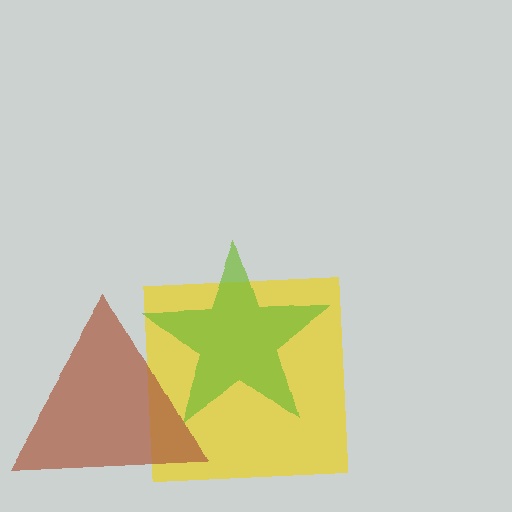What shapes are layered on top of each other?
The layered shapes are: a yellow square, a brown triangle, a lime star.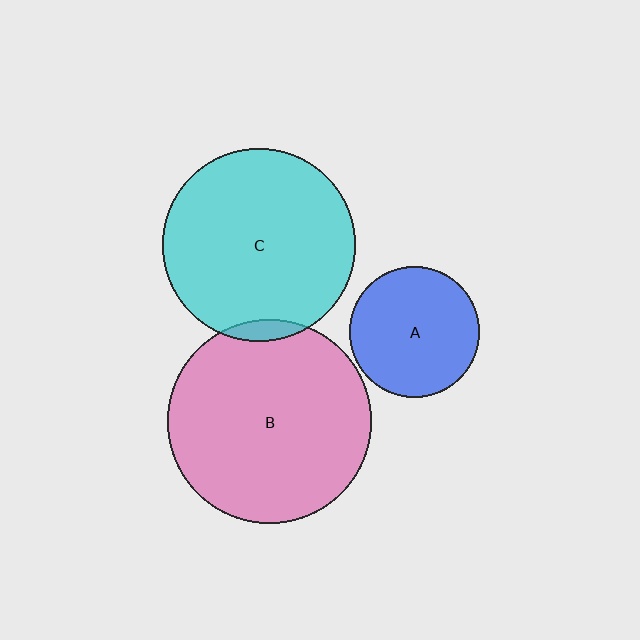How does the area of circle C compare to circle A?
Approximately 2.2 times.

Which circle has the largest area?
Circle B (pink).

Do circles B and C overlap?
Yes.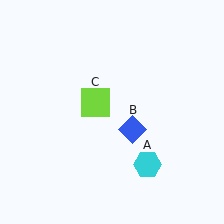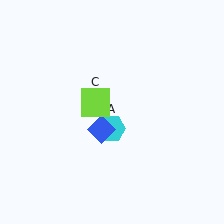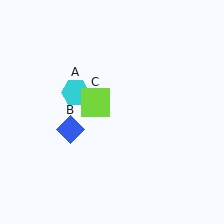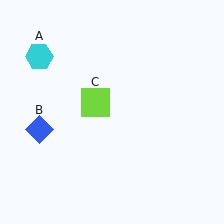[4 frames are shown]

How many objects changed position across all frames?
2 objects changed position: cyan hexagon (object A), blue diamond (object B).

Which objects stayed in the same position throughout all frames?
Lime square (object C) remained stationary.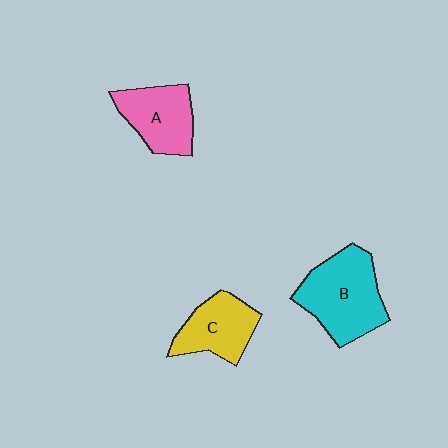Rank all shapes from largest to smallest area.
From largest to smallest: B (cyan), A (pink), C (yellow).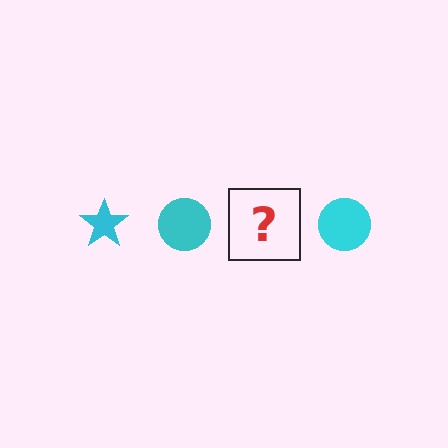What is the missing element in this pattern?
The missing element is a cyan star.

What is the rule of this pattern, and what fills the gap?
The rule is that the pattern cycles through star, circle shapes in cyan. The gap should be filled with a cyan star.